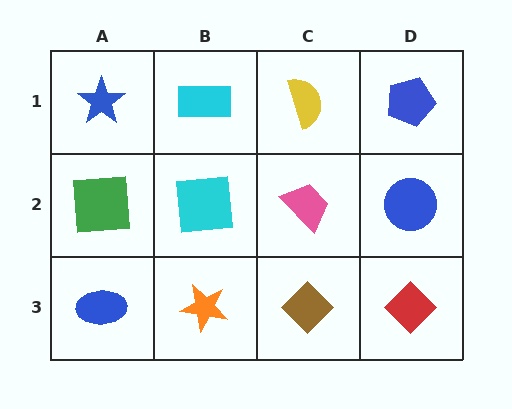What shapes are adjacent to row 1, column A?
A green square (row 2, column A), a cyan rectangle (row 1, column B).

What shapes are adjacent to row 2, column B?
A cyan rectangle (row 1, column B), an orange star (row 3, column B), a green square (row 2, column A), a pink trapezoid (row 2, column C).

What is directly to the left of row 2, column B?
A green square.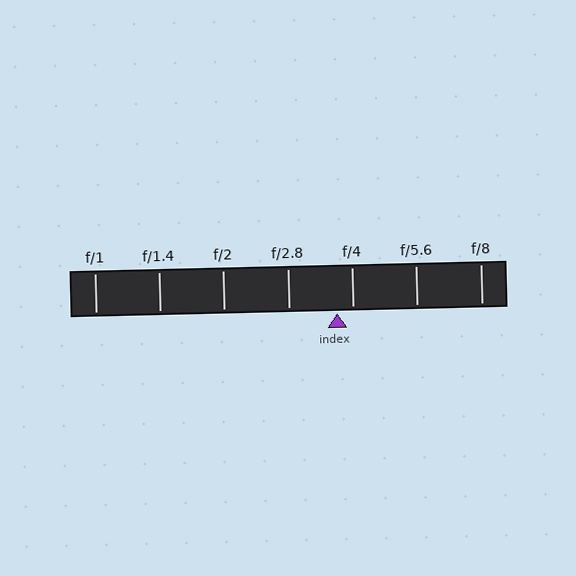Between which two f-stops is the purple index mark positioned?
The index mark is between f/2.8 and f/4.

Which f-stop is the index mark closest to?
The index mark is closest to f/4.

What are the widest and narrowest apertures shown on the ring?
The widest aperture shown is f/1 and the narrowest is f/8.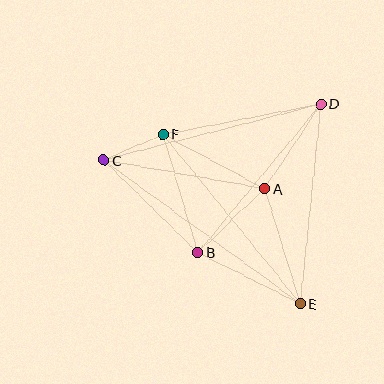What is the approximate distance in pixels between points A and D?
The distance between A and D is approximately 102 pixels.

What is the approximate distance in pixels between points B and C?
The distance between B and C is approximately 132 pixels.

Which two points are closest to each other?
Points C and F are closest to each other.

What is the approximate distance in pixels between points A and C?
The distance between A and C is approximately 164 pixels.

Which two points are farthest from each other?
Points C and E are farthest from each other.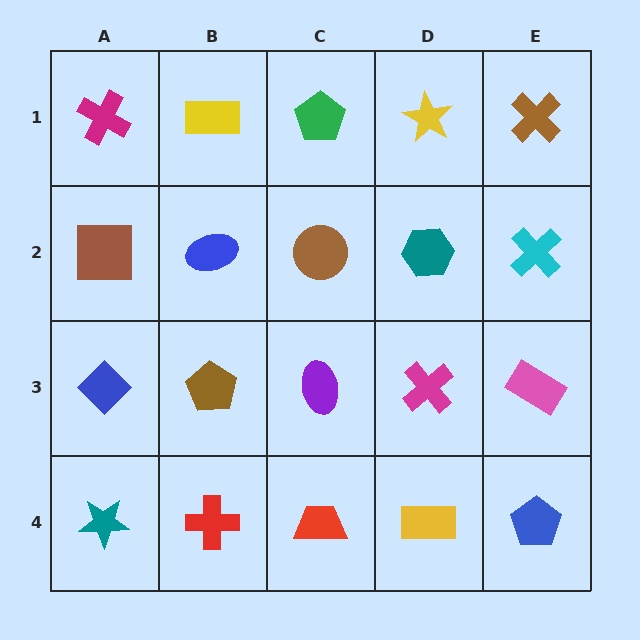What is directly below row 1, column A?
A brown square.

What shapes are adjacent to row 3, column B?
A blue ellipse (row 2, column B), a red cross (row 4, column B), a blue diamond (row 3, column A), a purple ellipse (row 3, column C).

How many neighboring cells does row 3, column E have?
3.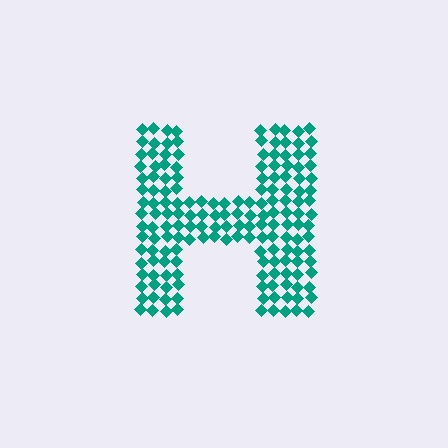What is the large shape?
The large shape is the letter H.